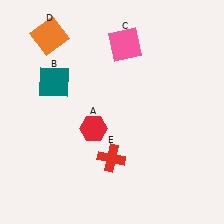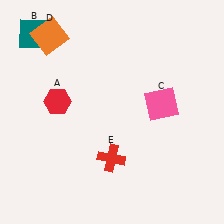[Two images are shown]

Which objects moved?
The objects that moved are: the red hexagon (A), the teal square (B), the pink square (C).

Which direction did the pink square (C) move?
The pink square (C) moved down.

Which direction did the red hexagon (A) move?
The red hexagon (A) moved left.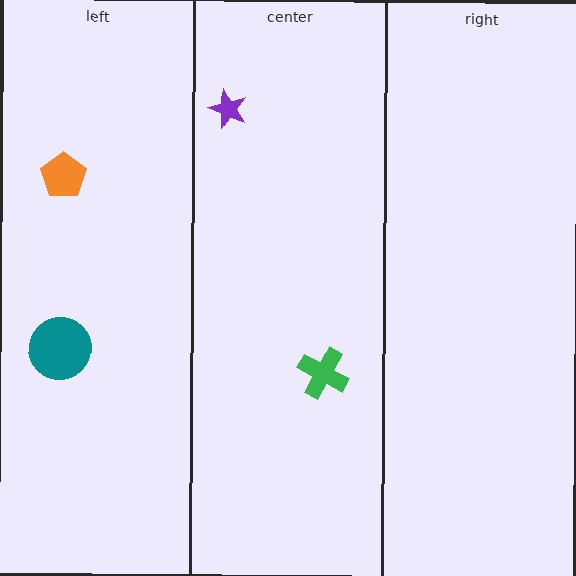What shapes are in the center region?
The green cross, the purple star.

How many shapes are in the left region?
2.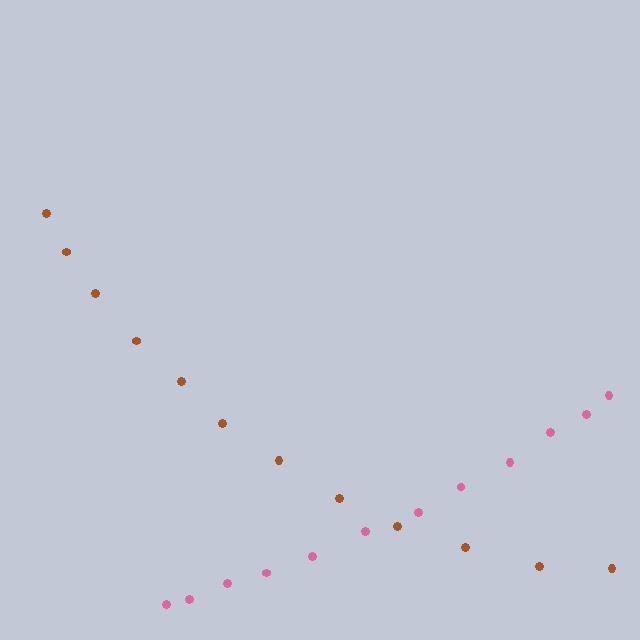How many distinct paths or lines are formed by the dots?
There are 2 distinct paths.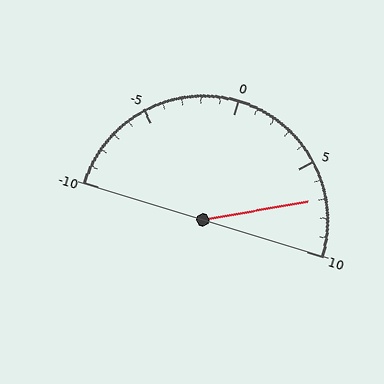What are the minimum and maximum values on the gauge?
The gauge ranges from -10 to 10.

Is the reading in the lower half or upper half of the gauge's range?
The reading is in the upper half of the range (-10 to 10).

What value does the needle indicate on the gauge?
The needle indicates approximately 7.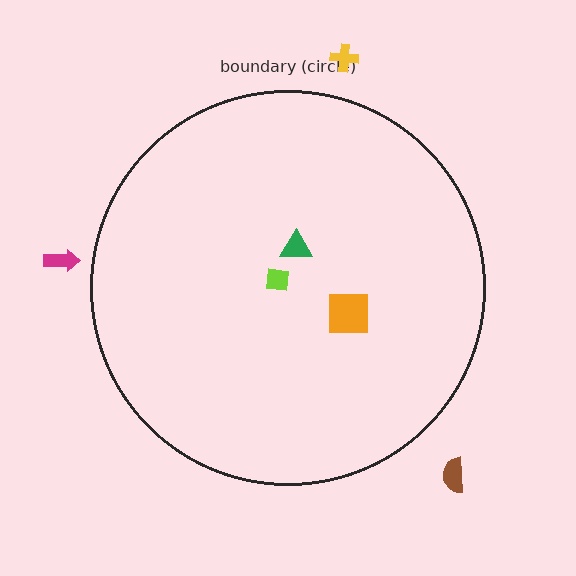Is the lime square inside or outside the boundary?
Inside.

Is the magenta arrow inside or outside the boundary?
Outside.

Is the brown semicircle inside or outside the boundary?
Outside.